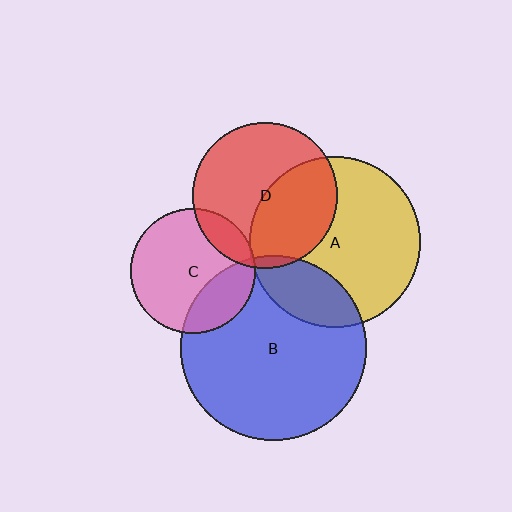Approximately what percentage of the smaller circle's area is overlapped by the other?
Approximately 20%.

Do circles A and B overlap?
Yes.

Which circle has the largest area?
Circle B (blue).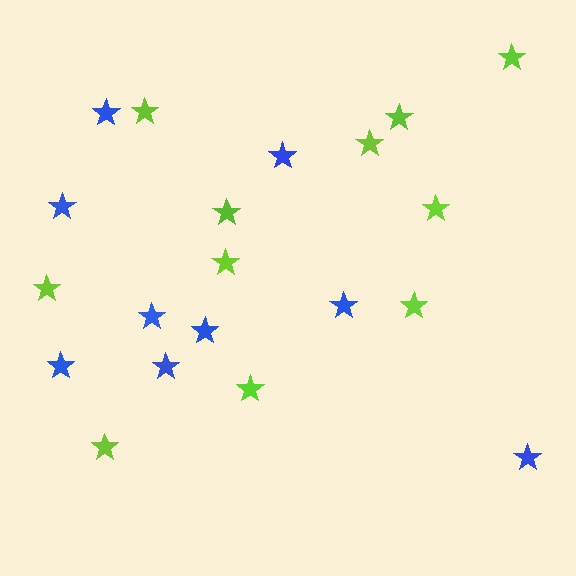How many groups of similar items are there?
There are 2 groups: one group of blue stars (9) and one group of lime stars (11).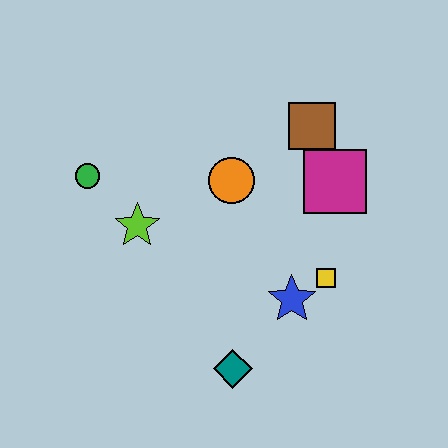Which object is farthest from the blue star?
The green circle is farthest from the blue star.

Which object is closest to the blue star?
The yellow square is closest to the blue star.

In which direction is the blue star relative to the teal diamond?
The blue star is above the teal diamond.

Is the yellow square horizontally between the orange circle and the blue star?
No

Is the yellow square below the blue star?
No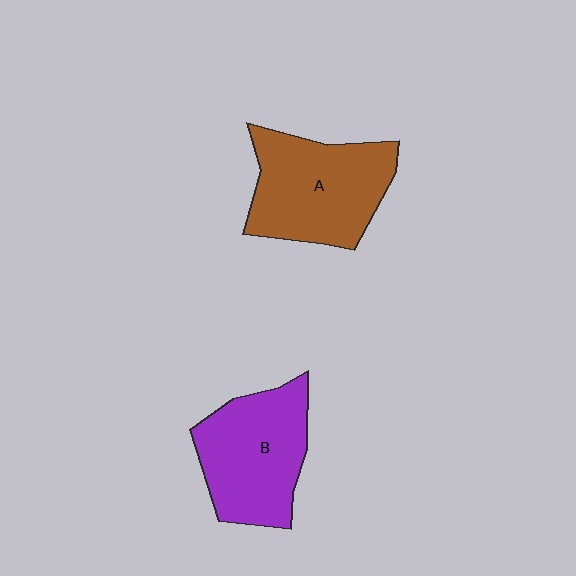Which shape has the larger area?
Shape A (brown).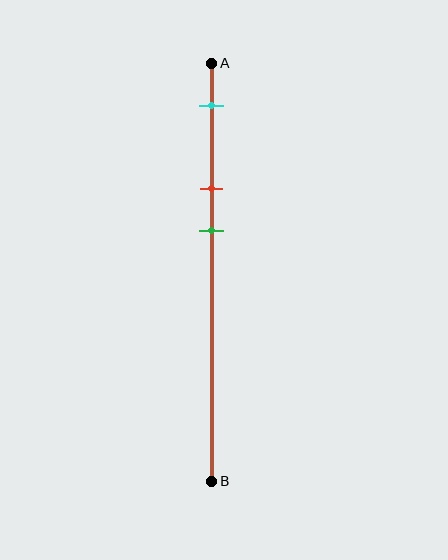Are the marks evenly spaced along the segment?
Yes, the marks are approximately evenly spaced.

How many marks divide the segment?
There are 3 marks dividing the segment.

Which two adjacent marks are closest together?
The red and green marks are the closest adjacent pair.